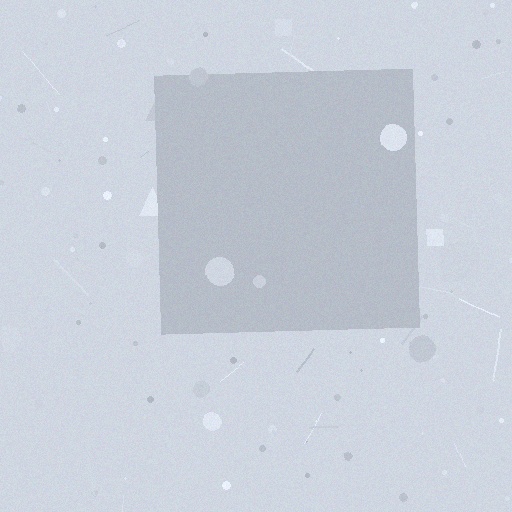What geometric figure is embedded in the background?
A square is embedded in the background.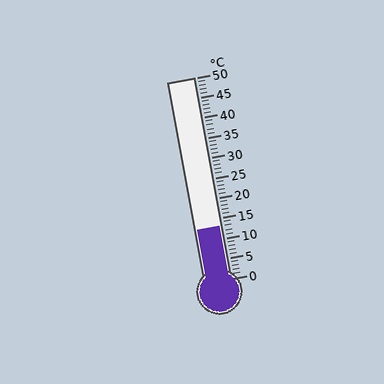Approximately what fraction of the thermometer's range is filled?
The thermometer is filled to approximately 25% of its range.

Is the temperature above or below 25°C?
The temperature is below 25°C.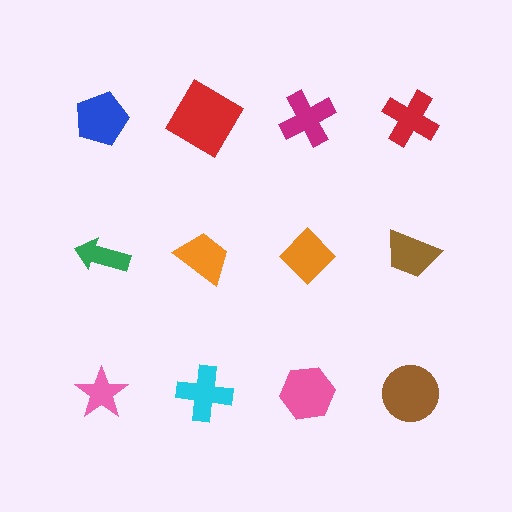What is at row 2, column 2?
An orange trapezoid.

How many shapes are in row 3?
4 shapes.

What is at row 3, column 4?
A brown circle.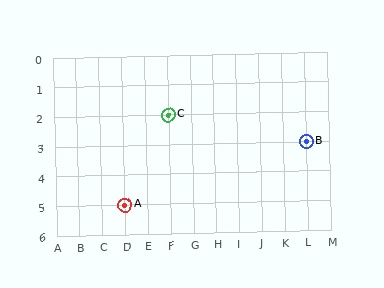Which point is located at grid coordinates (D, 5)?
Point A is at (D, 5).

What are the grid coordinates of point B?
Point B is at grid coordinates (L, 3).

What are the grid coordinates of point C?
Point C is at grid coordinates (F, 2).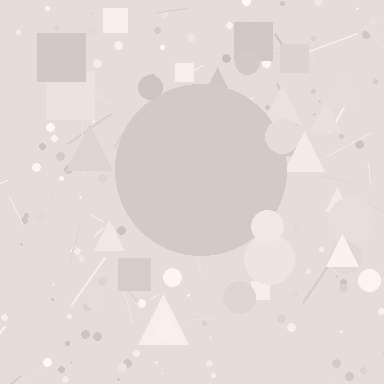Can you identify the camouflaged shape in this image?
The camouflaged shape is a circle.